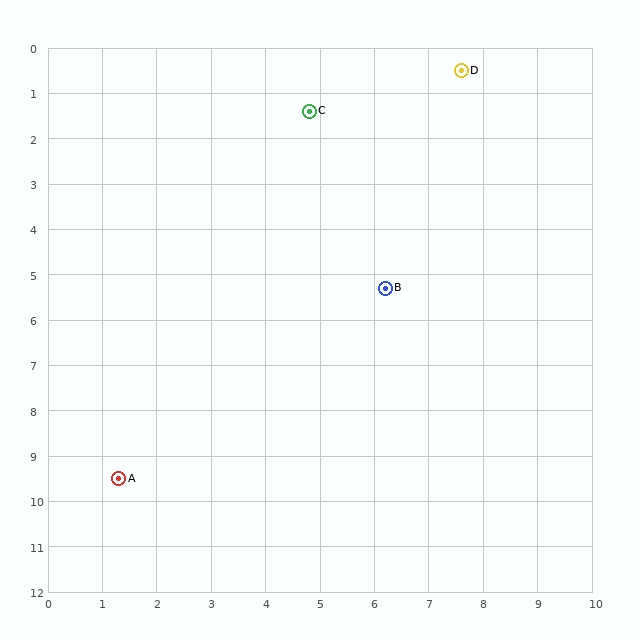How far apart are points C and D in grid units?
Points C and D are about 2.9 grid units apart.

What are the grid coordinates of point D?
Point D is at approximately (7.6, 0.5).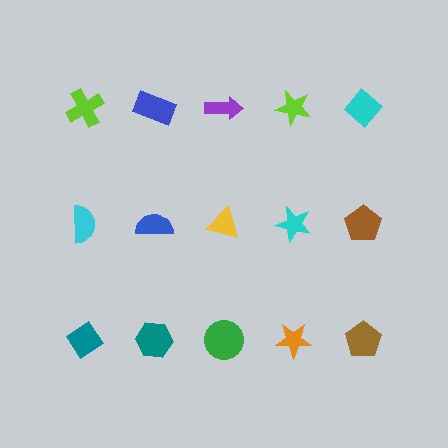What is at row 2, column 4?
A cyan star.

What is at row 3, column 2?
A teal hexagon.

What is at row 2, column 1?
A cyan semicircle.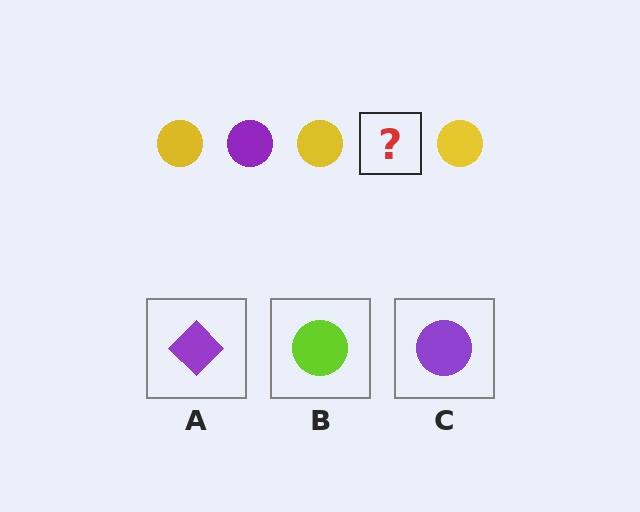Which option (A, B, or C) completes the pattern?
C.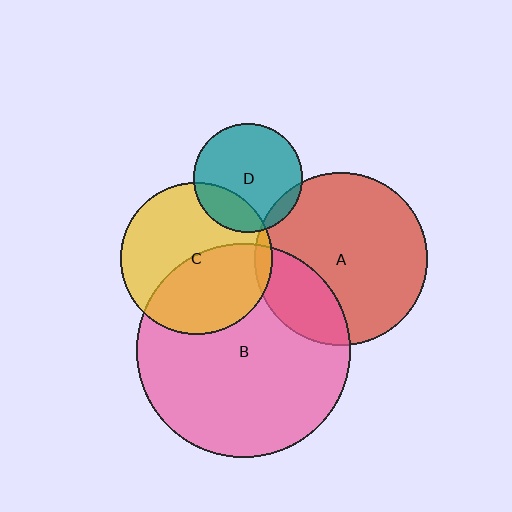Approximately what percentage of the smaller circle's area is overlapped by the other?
Approximately 5%.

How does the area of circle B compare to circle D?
Approximately 3.8 times.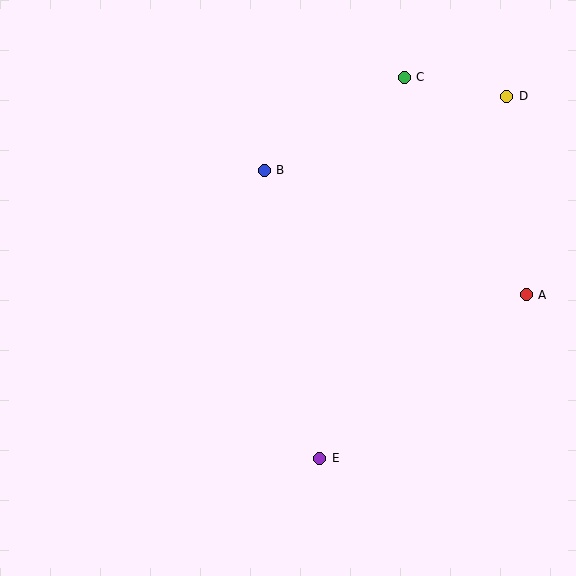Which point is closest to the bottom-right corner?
Point E is closest to the bottom-right corner.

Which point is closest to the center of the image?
Point B at (264, 170) is closest to the center.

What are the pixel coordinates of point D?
Point D is at (507, 96).